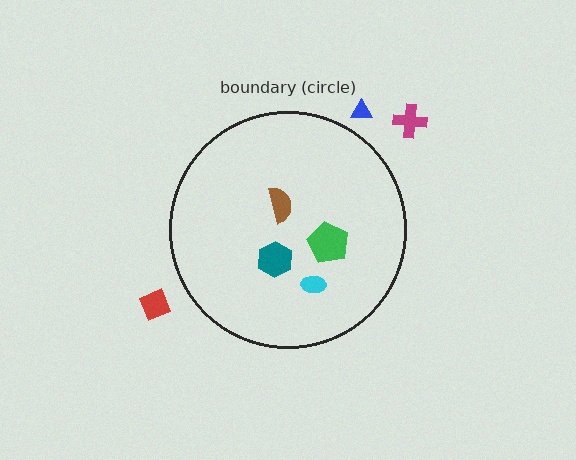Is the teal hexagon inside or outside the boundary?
Inside.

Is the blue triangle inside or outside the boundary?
Outside.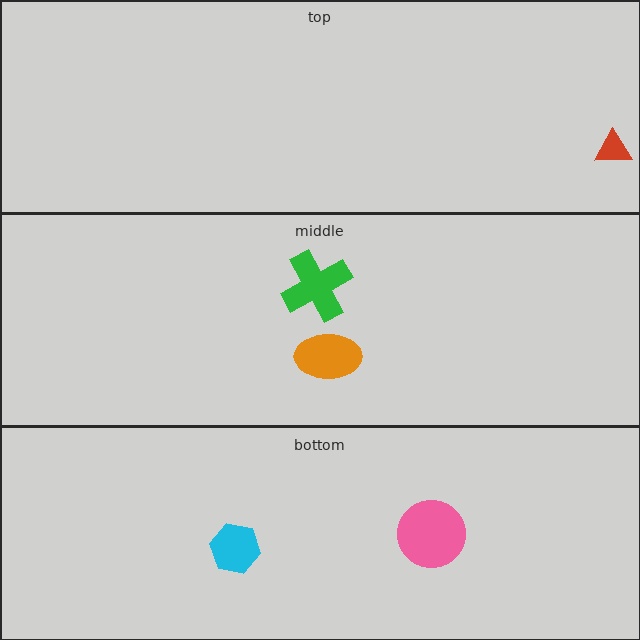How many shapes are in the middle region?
2.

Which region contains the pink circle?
The bottom region.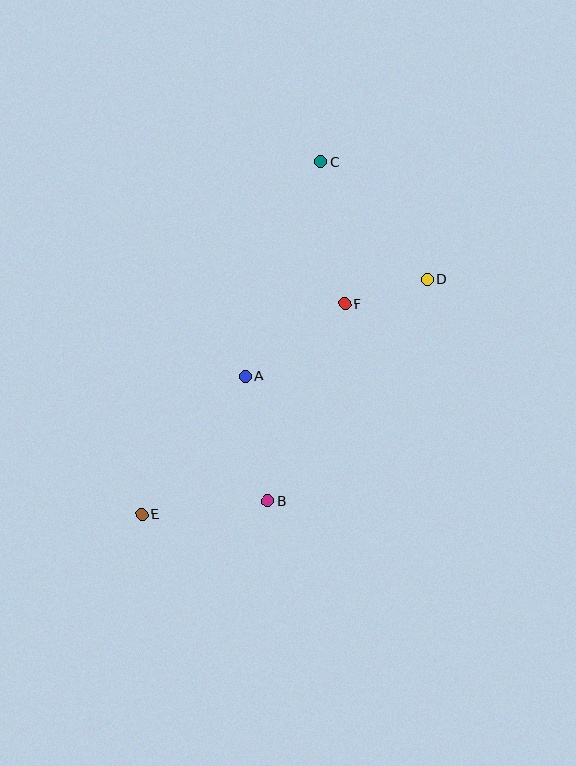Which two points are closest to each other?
Points D and F are closest to each other.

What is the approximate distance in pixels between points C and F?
The distance between C and F is approximately 144 pixels.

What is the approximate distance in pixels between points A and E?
The distance between A and E is approximately 172 pixels.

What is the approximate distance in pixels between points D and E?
The distance between D and E is approximately 369 pixels.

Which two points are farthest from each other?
Points C and E are farthest from each other.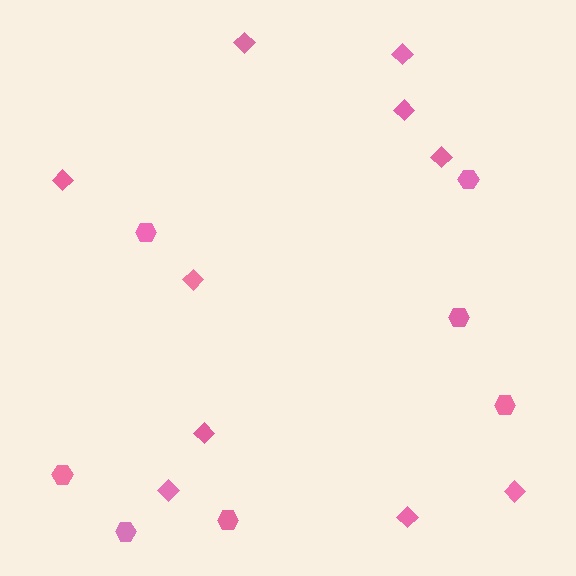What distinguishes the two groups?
There are 2 groups: one group of diamonds (10) and one group of hexagons (7).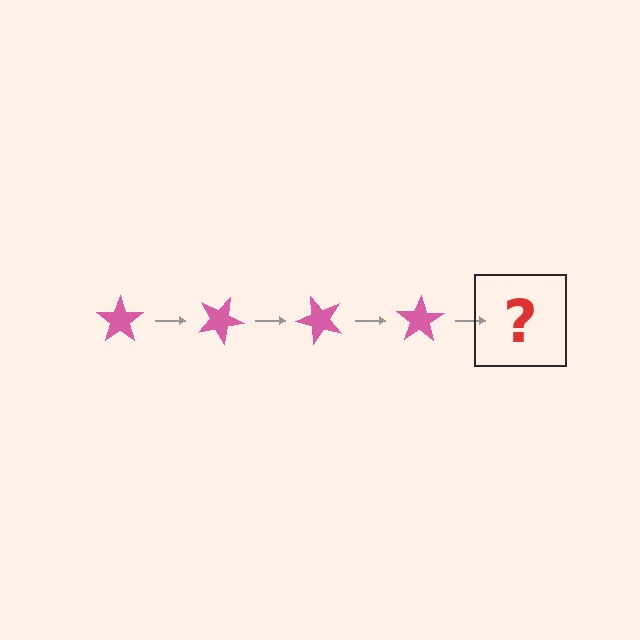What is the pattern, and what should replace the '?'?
The pattern is that the star rotates 25 degrees each step. The '?' should be a pink star rotated 100 degrees.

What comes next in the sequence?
The next element should be a pink star rotated 100 degrees.